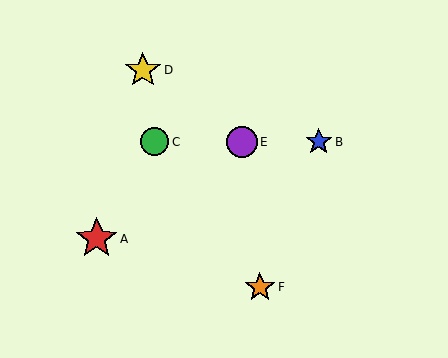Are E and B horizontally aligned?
Yes, both are at y≈142.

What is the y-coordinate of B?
Object B is at y≈142.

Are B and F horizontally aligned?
No, B is at y≈142 and F is at y≈287.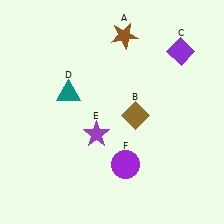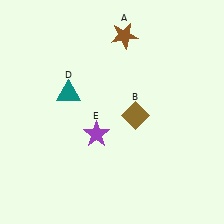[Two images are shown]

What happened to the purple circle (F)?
The purple circle (F) was removed in Image 2. It was in the bottom-right area of Image 1.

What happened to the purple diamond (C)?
The purple diamond (C) was removed in Image 2. It was in the top-right area of Image 1.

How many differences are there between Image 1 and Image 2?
There are 2 differences between the two images.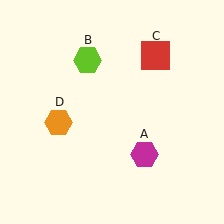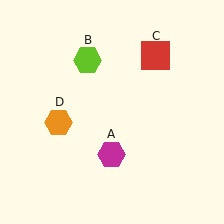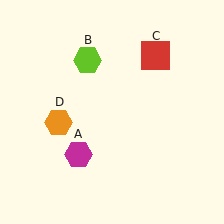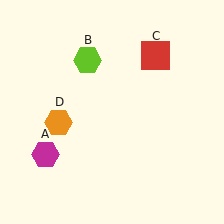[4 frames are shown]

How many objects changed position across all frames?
1 object changed position: magenta hexagon (object A).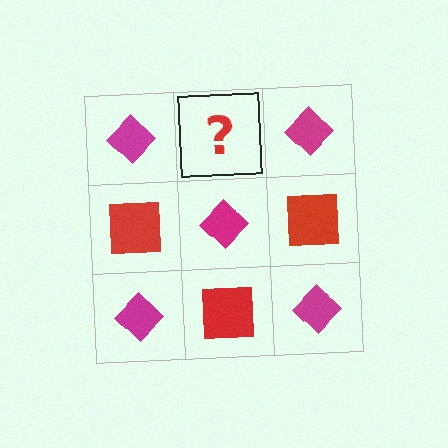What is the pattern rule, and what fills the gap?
The rule is that it alternates magenta diamond and red square in a checkerboard pattern. The gap should be filled with a red square.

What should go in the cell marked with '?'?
The missing cell should contain a red square.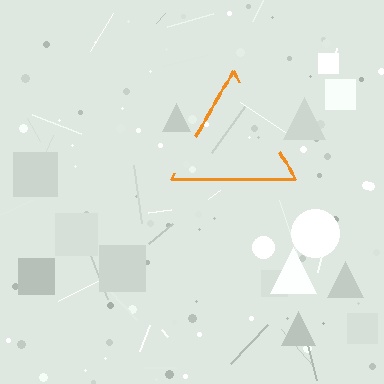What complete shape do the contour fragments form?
The contour fragments form a triangle.